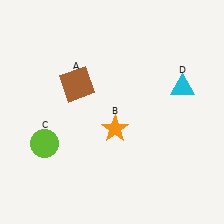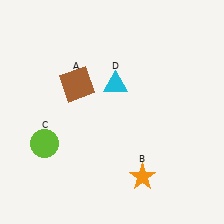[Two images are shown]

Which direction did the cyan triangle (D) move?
The cyan triangle (D) moved left.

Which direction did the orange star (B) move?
The orange star (B) moved down.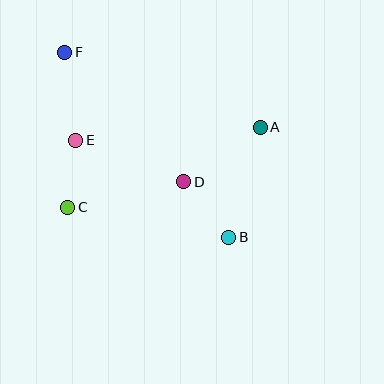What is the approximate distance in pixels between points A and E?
The distance between A and E is approximately 185 pixels.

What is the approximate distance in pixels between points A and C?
The distance between A and C is approximately 209 pixels.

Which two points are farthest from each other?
Points B and F are farthest from each other.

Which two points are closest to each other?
Points C and E are closest to each other.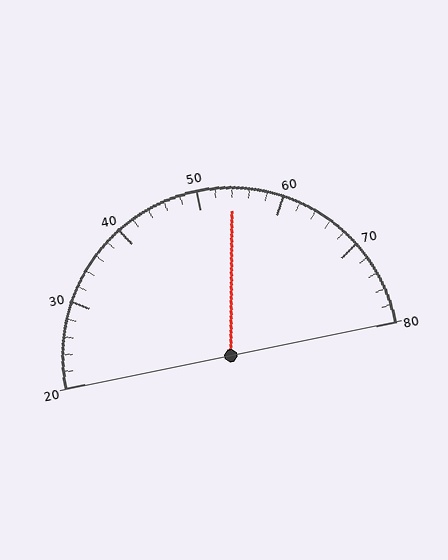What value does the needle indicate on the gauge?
The needle indicates approximately 54.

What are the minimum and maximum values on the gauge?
The gauge ranges from 20 to 80.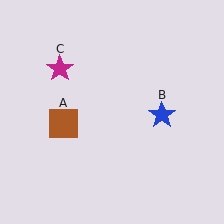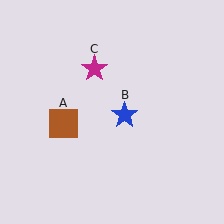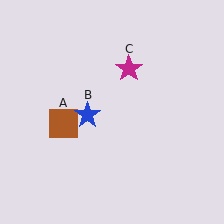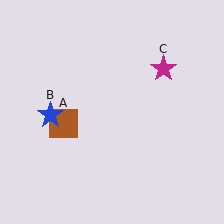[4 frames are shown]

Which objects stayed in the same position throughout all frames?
Brown square (object A) remained stationary.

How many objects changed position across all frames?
2 objects changed position: blue star (object B), magenta star (object C).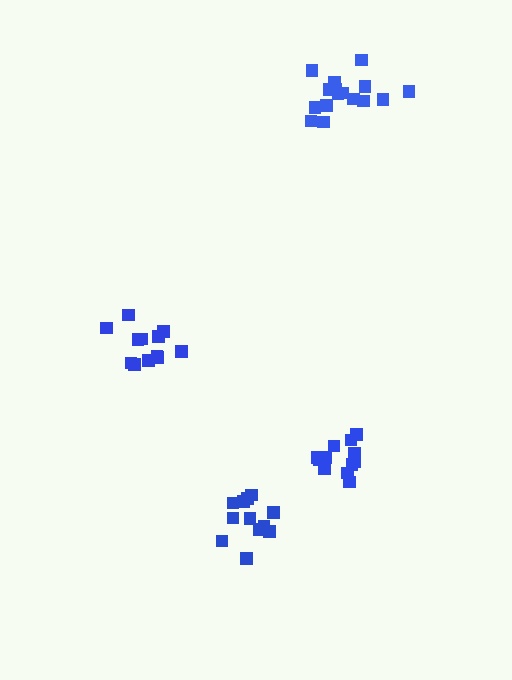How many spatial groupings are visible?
There are 4 spatial groupings.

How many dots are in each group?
Group 1: 13 dots, Group 2: 12 dots, Group 3: 16 dots, Group 4: 12 dots (53 total).